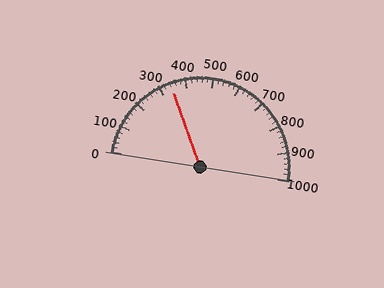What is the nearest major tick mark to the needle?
The nearest major tick mark is 300.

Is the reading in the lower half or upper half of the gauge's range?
The reading is in the lower half of the range (0 to 1000).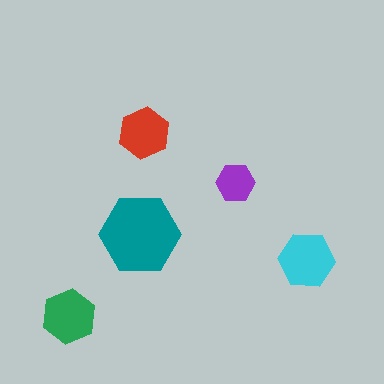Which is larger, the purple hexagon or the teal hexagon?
The teal one.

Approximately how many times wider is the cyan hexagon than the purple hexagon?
About 1.5 times wider.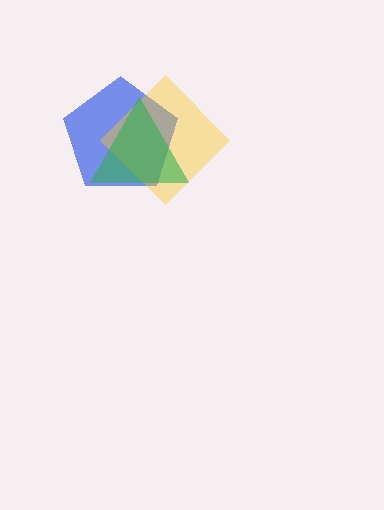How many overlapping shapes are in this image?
There are 3 overlapping shapes in the image.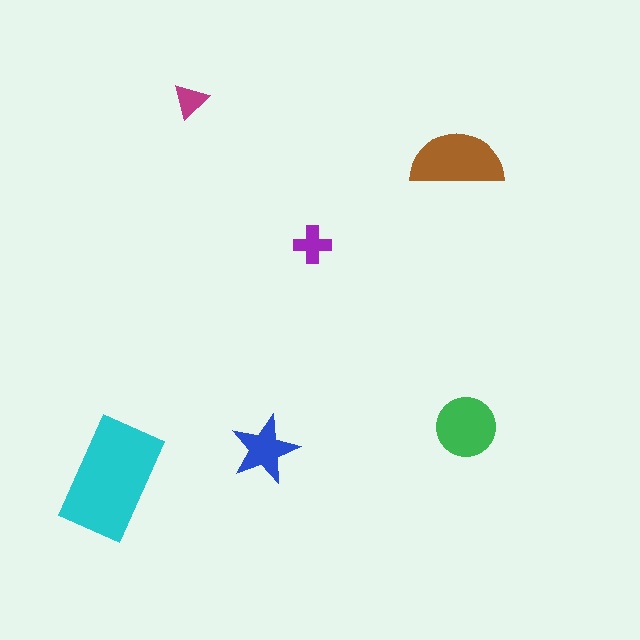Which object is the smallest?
The magenta triangle.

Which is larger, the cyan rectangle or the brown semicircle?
The cyan rectangle.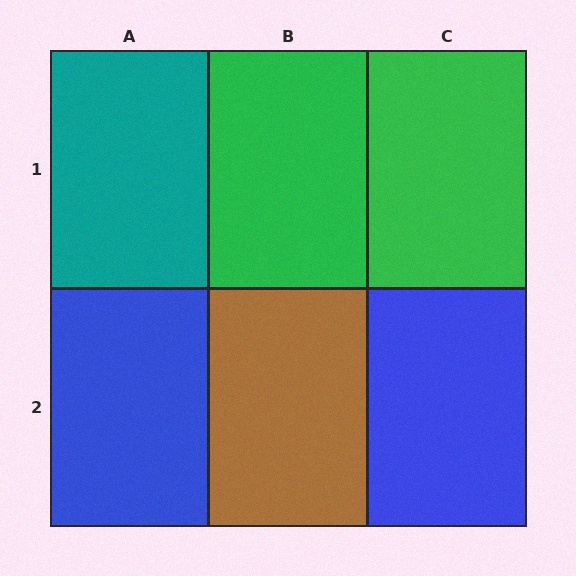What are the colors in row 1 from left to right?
Teal, green, green.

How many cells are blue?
2 cells are blue.